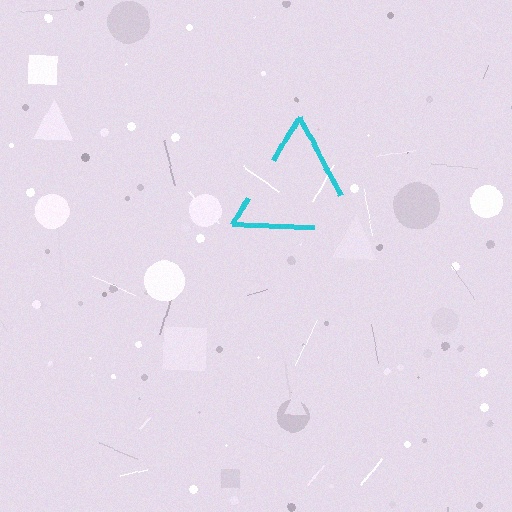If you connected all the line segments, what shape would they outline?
They would outline a triangle.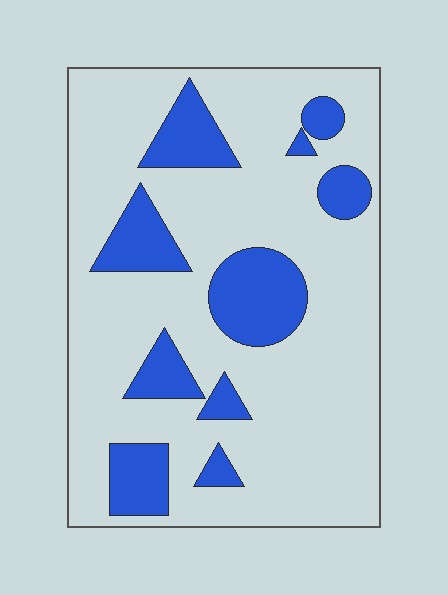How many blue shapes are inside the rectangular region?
10.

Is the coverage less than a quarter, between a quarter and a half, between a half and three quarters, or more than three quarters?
Less than a quarter.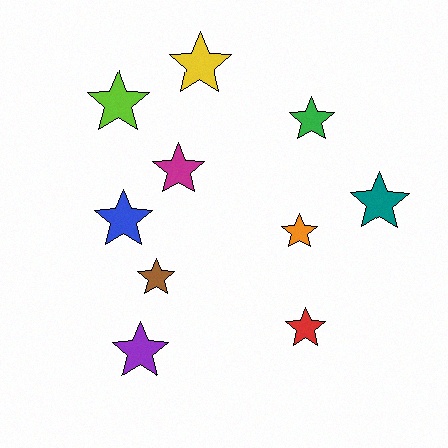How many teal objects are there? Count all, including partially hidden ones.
There is 1 teal object.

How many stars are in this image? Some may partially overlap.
There are 10 stars.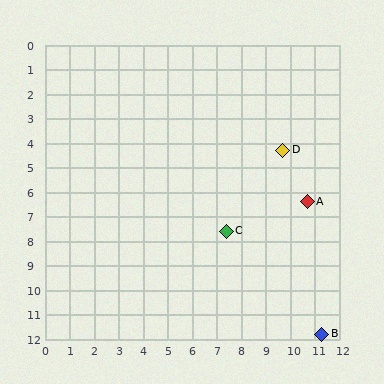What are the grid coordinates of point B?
Point B is at approximately (11.3, 11.8).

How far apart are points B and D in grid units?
Points B and D are about 7.7 grid units apart.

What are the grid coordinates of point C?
Point C is at approximately (7.4, 7.6).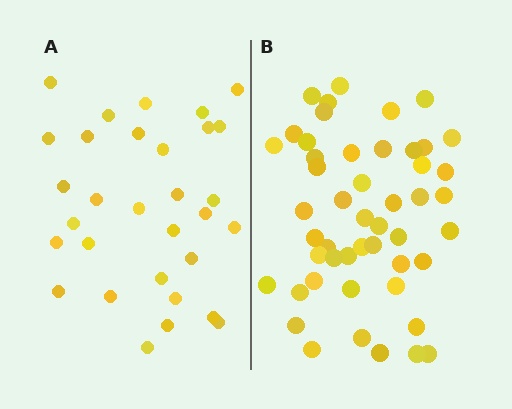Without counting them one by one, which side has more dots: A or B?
Region B (the right region) has more dots.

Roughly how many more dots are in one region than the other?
Region B has approximately 20 more dots than region A.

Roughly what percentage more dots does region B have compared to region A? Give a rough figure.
About 60% more.